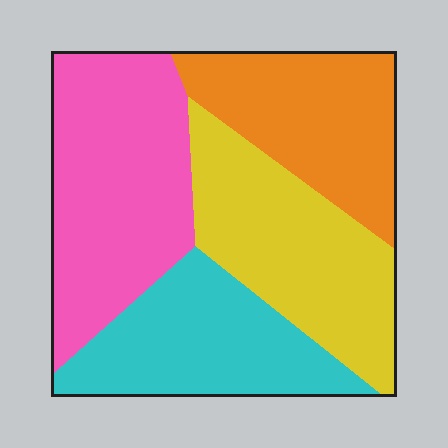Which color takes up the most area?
Pink, at roughly 30%.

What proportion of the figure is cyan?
Cyan covers 22% of the figure.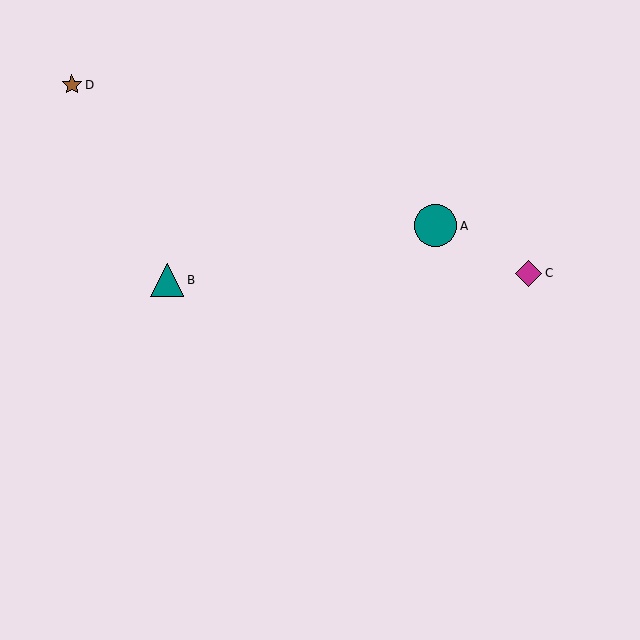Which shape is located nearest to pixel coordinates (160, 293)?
The teal triangle (labeled B) at (167, 280) is nearest to that location.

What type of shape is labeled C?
Shape C is a magenta diamond.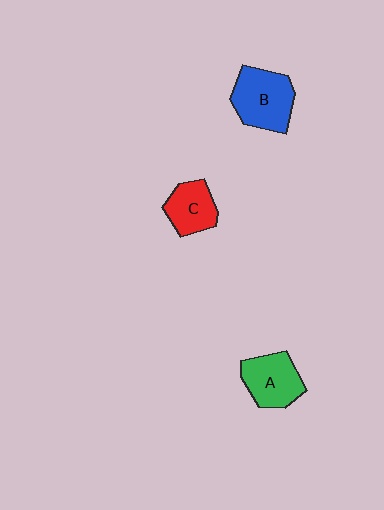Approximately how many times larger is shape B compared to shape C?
Approximately 1.5 times.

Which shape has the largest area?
Shape B (blue).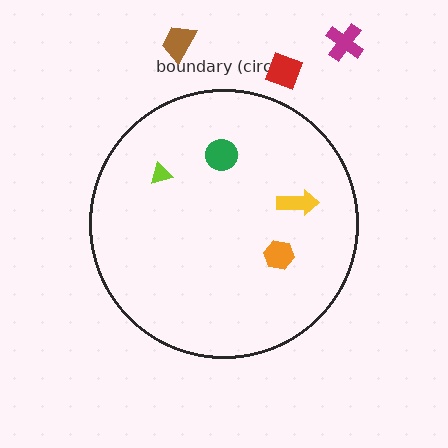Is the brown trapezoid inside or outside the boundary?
Outside.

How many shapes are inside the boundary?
4 inside, 3 outside.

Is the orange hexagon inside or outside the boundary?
Inside.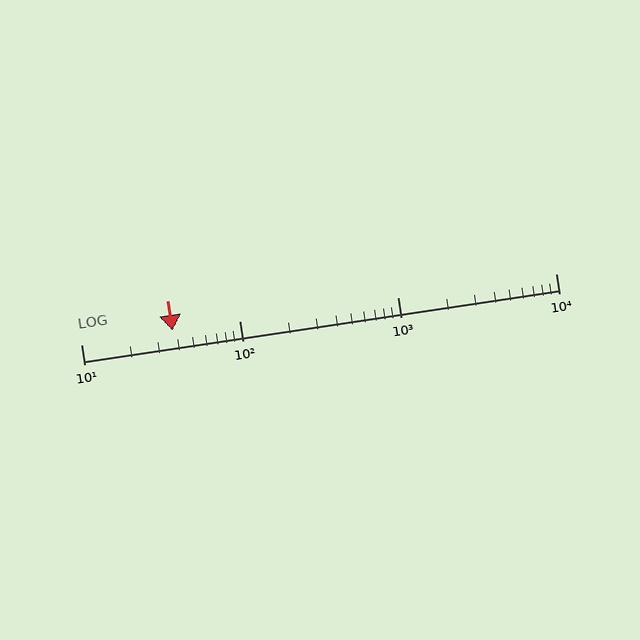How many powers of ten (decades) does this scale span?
The scale spans 3 decades, from 10 to 10000.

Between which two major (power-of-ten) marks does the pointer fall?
The pointer is between 10 and 100.